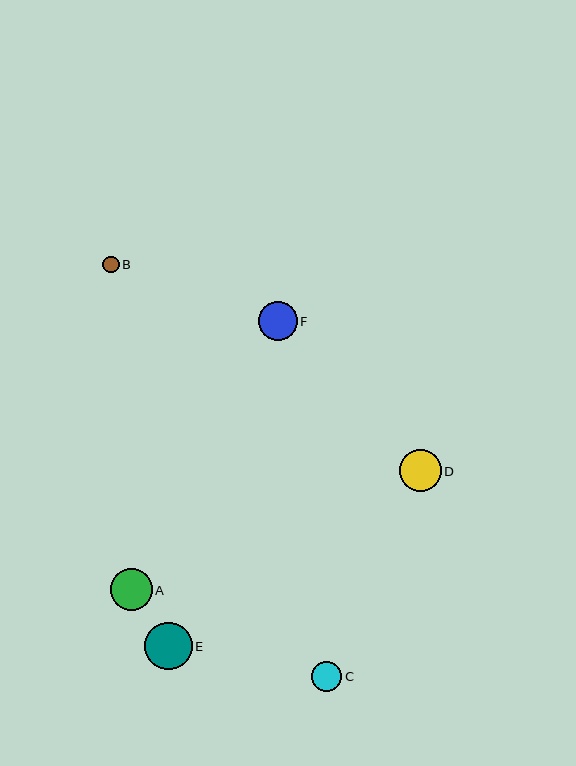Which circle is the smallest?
Circle B is the smallest with a size of approximately 17 pixels.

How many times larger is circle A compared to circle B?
Circle A is approximately 2.5 times the size of circle B.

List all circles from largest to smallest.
From largest to smallest: E, A, D, F, C, B.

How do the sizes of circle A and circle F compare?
Circle A and circle F are approximately the same size.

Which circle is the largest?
Circle E is the largest with a size of approximately 47 pixels.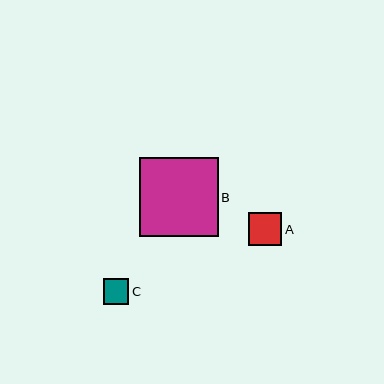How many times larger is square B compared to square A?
Square B is approximately 2.4 times the size of square A.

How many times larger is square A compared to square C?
Square A is approximately 1.3 times the size of square C.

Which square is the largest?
Square B is the largest with a size of approximately 79 pixels.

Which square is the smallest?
Square C is the smallest with a size of approximately 26 pixels.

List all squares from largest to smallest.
From largest to smallest: B, A, C.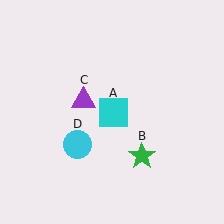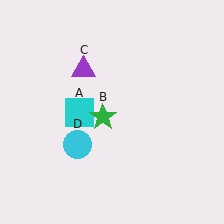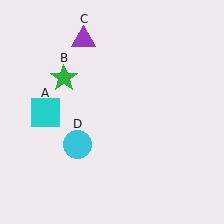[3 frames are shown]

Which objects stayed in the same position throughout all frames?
Cyan circle (object D) remained stationary.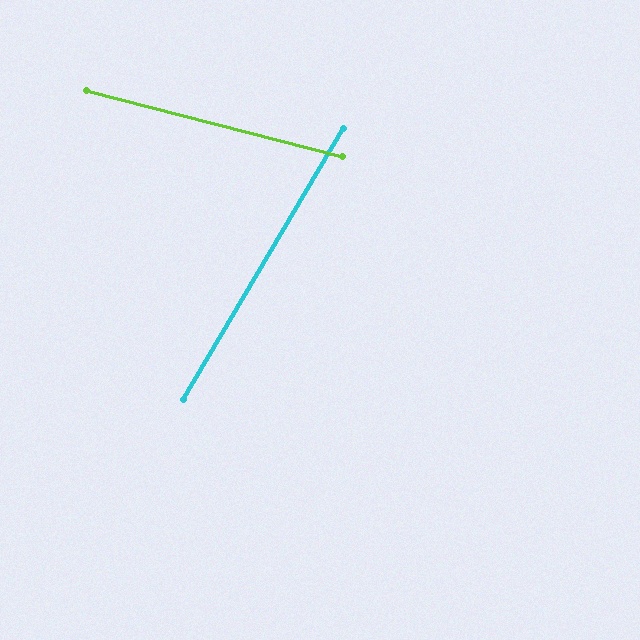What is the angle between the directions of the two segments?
Approximately 74 degrees.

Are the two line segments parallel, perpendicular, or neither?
Neither parallel nor perpendicular — they differ by about 74°.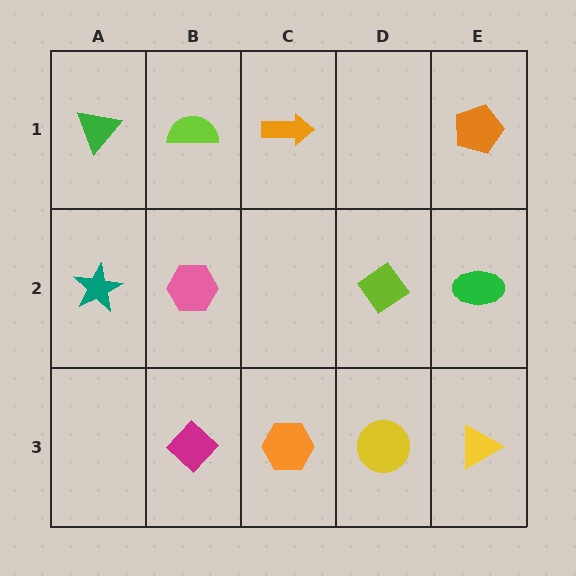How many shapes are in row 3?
4 shapes.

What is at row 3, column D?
A yellow circle.